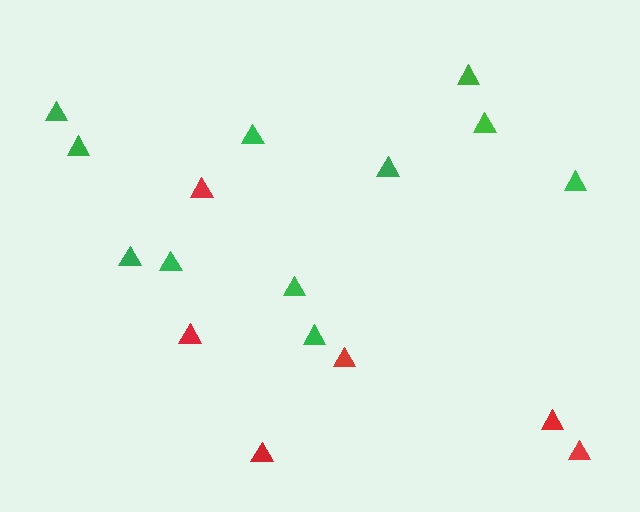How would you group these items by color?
There are 2 groups: one group of red triangles (6) and one group of green triangles (11).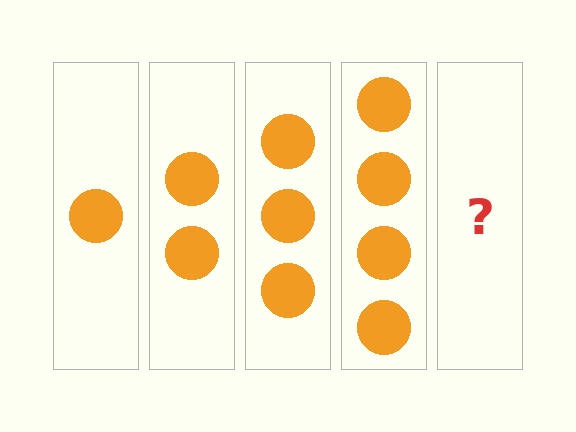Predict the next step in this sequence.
The next step is 5 circles.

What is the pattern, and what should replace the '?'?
The pattern is that each step adds one more circle. The '?' should be 5 circles.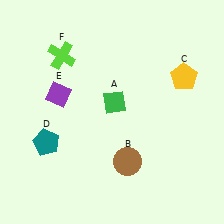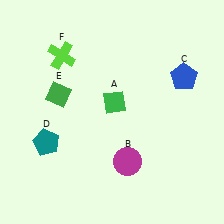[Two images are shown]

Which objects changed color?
B changed from brown to magenta. C changed from yellow to blue. E changed from purple to green.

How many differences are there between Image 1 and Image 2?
There are 3 differences between the two images.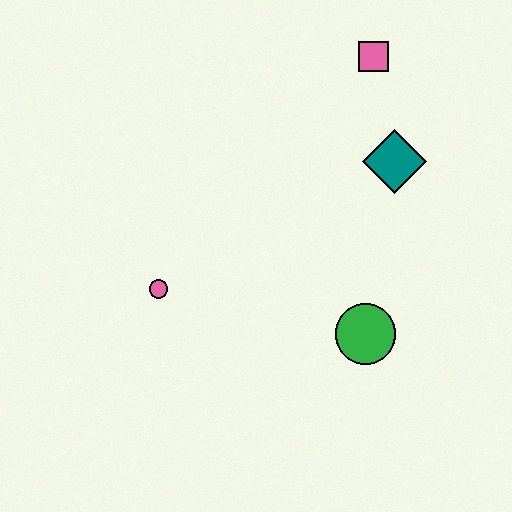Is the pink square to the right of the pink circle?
Yes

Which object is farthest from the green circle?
The pink square is farthest from the green circle.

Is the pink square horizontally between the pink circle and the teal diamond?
Yes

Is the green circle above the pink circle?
No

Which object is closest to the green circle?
The teal diamond is closest to the green circle.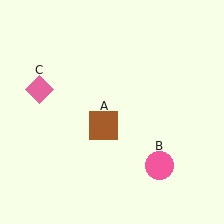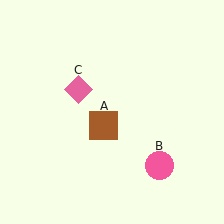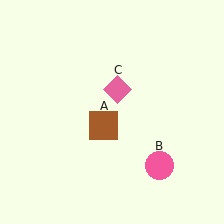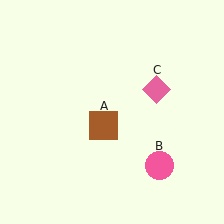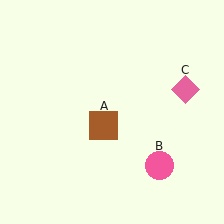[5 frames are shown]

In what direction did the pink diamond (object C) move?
The pink diamond (object C) moved right.